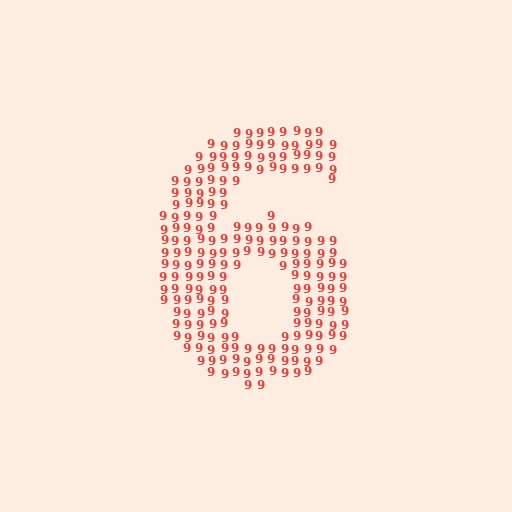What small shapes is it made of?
It is made of small digit 9's.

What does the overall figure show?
The overall figure shows the digit 6.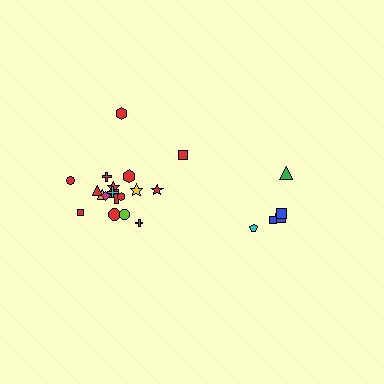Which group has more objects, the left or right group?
The left group.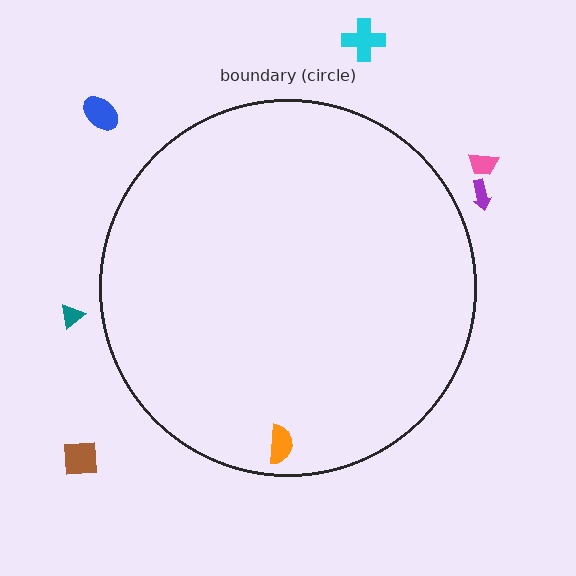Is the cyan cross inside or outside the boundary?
Outside.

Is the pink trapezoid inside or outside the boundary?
Outside.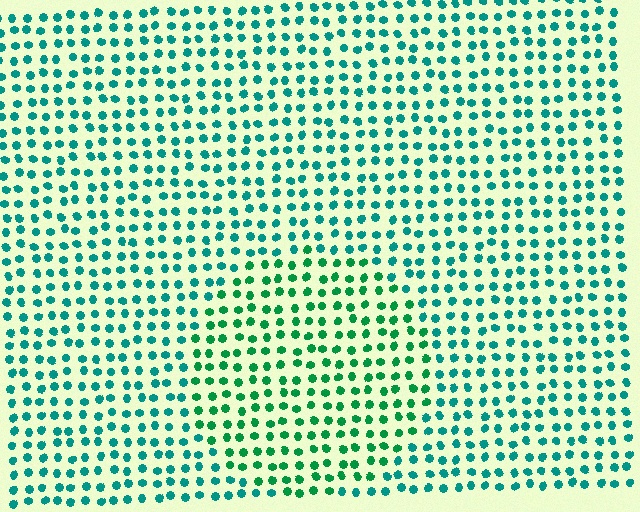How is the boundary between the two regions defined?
The boundary is defined purely by a slight shift in hue (about 29 degrees). Spacing, size, and orientation are identical on both sides.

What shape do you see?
I see a circle.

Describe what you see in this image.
The image is filled with small teal elements in a uniform arrangement. A circle-shaped region is visible where the elements are tinted to a slightly different hue, forming a subtle color boundary.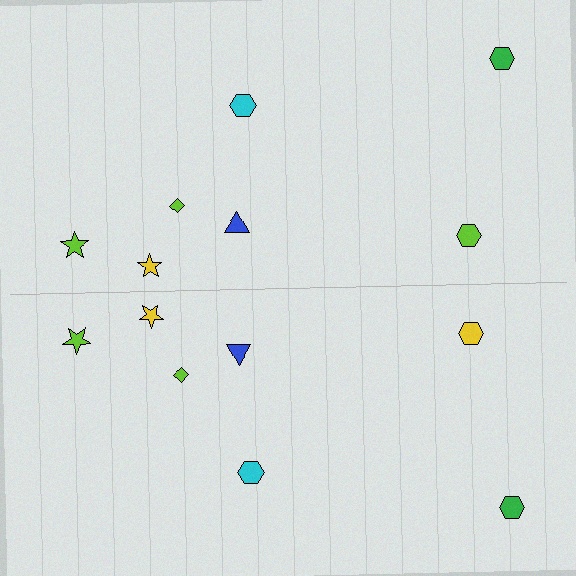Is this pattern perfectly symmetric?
No, the pattern is not perfectly symmetric. The yellow hexagon on the bottom side breaks the symmetry — its mirror counterpart is lime.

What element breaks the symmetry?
The yellow hexagon on the bottom side breaks the symmetry — its mirror counterpart is lime.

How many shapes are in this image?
There are 14 shapes in this image.